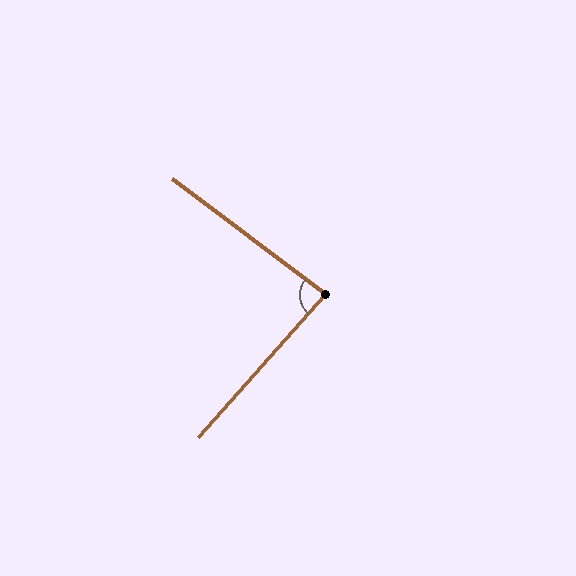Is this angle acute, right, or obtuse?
It is approximately a right angle.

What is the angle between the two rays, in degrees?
Approximately 85 degrees.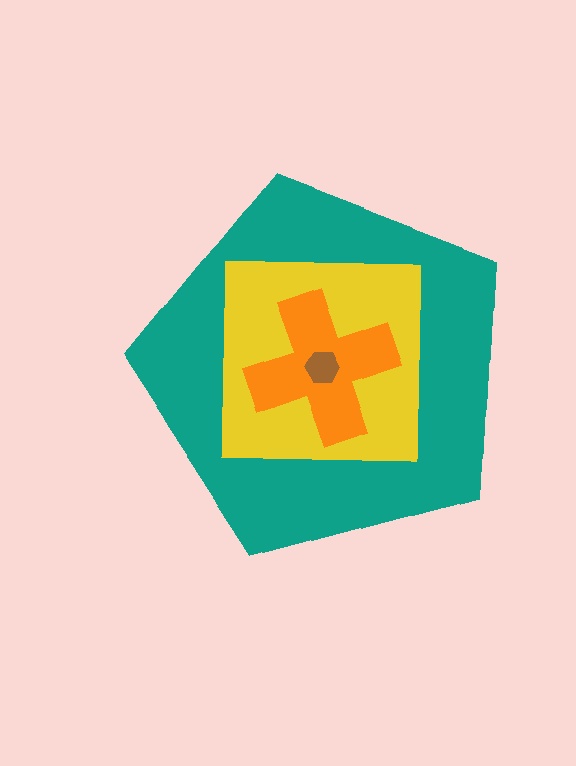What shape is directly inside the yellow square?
The orange cross.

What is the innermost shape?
The brown hexagon.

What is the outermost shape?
The teal pentagon.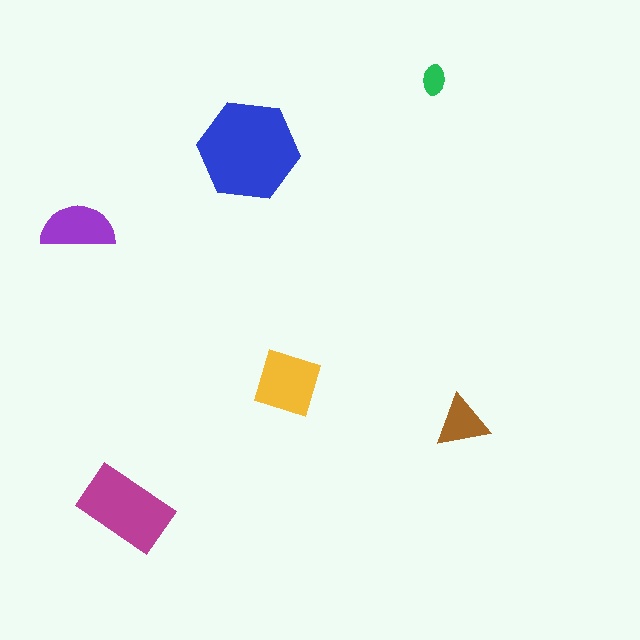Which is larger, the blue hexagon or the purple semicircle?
The blue hexagon.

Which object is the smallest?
The green ellipse.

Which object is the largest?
The blue hexagon.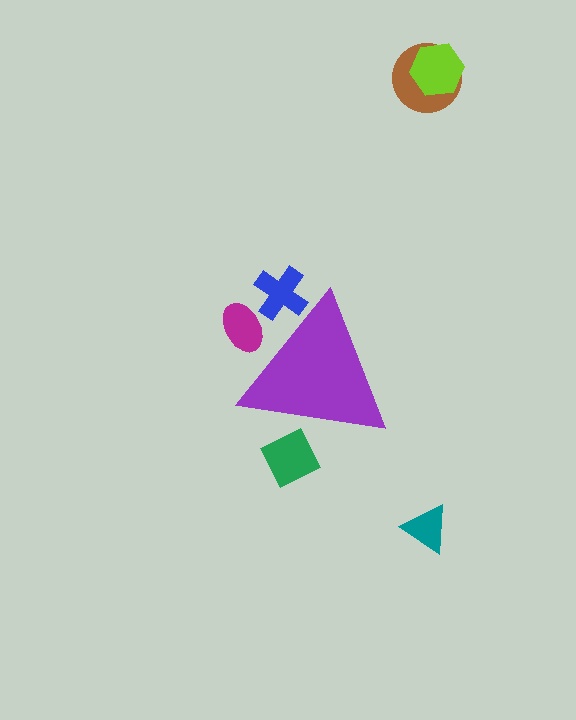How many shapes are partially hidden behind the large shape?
3 shapes are partially hidden.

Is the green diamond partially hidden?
Yes, the green diamond is partially hidden behind the purple triangle.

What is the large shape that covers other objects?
A purple triangle.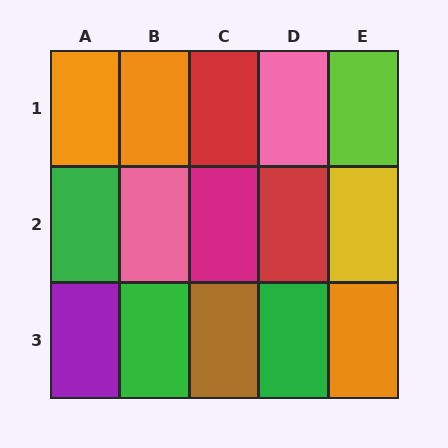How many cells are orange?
3 cells are orange.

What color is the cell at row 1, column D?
Pink.